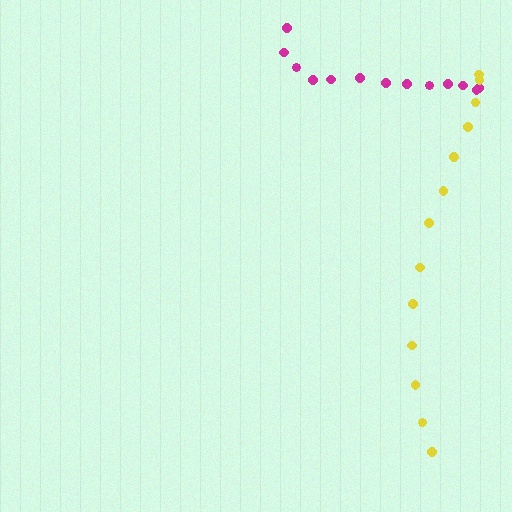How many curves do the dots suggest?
There are 2 distinct paths.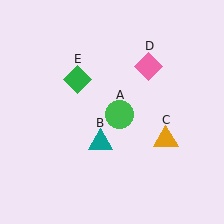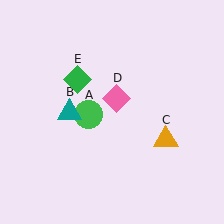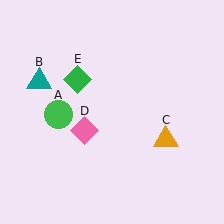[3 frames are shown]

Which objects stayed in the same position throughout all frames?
Orange triangle (object C) and green diamond (object E) remained stationary.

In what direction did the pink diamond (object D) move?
The pink diamond (object D) moved down and to the left.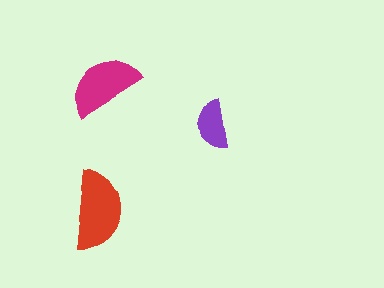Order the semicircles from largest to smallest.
the red one, the magenta one, the purple one.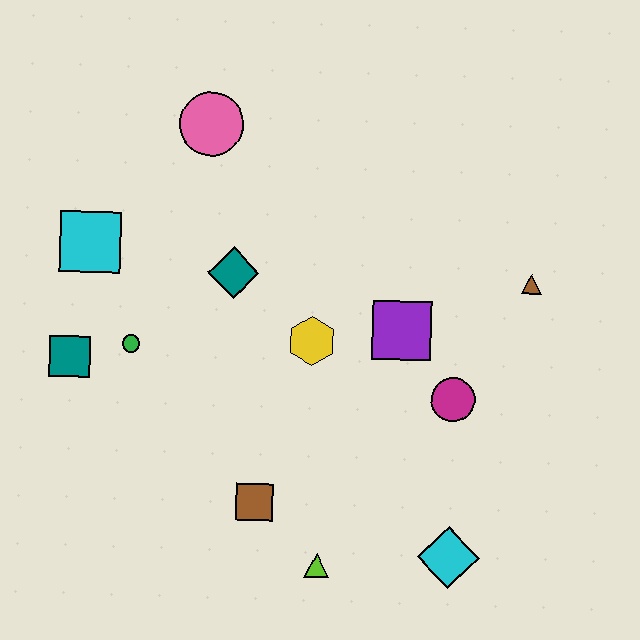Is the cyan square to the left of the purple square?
Yes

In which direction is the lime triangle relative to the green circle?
The lime triangle is below the green circle.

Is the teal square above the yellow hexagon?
No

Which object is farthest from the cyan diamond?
The pink circle is farthest from the cyan diamond.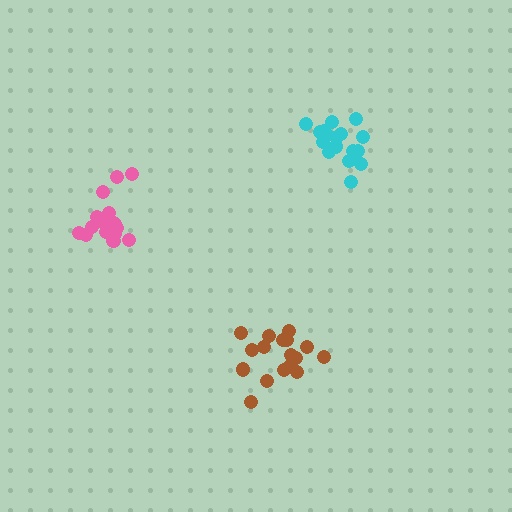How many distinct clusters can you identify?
There are 3 distinct clusters.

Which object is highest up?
The cyan cluster is topmost.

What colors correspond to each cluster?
The clusters are colored: cyan, pink, brown.